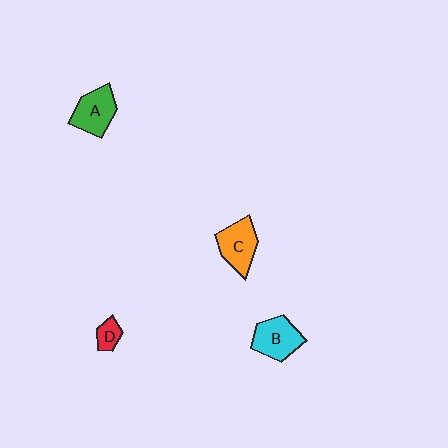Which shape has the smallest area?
Shape D (red).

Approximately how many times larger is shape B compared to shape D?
Approximately 2.5 times.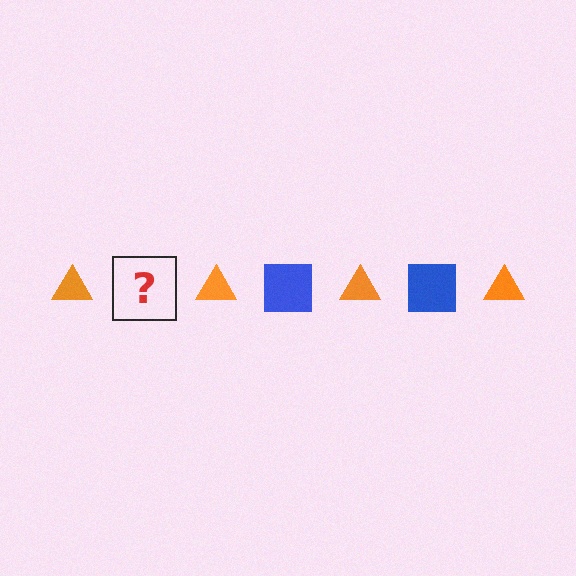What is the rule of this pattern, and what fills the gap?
The rule is that the pattern alternates between orange triangle and blue square. The gap should be filled with a blue square.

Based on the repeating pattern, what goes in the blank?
The blank should be a blue square.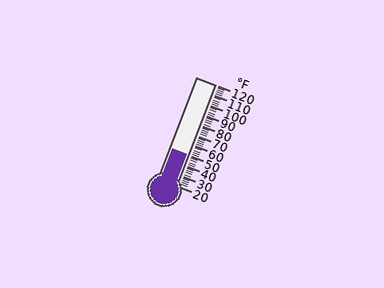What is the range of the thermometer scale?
The thermometer scale ranges from 20°F to 120°F.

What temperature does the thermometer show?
The thermometer shows approximately 50°F.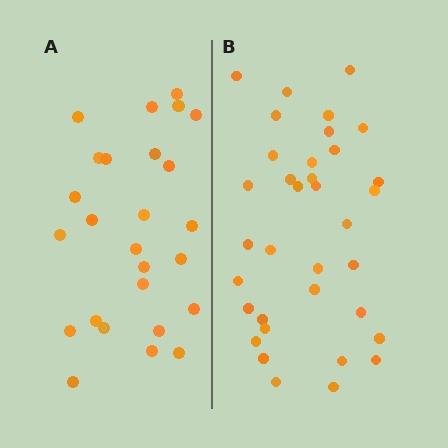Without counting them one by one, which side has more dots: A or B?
Region B (the right region) has more dots.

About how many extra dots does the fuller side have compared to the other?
Region B has roughly 8 or so more dots than region A.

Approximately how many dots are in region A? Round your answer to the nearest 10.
About 30 dots. (The exact count is 26, which rounds to 30.)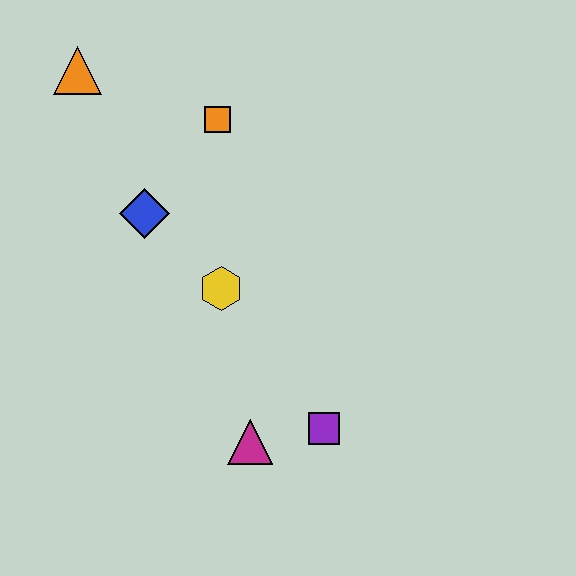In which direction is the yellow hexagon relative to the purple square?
The yellow hexagon is above the purple square.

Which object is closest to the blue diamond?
The yellow hexagon is closest to the blue diamond.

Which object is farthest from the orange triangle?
The purple square is farthest from the orange triangle.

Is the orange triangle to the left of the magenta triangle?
Yes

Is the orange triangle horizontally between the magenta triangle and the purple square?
No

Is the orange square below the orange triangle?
Yes